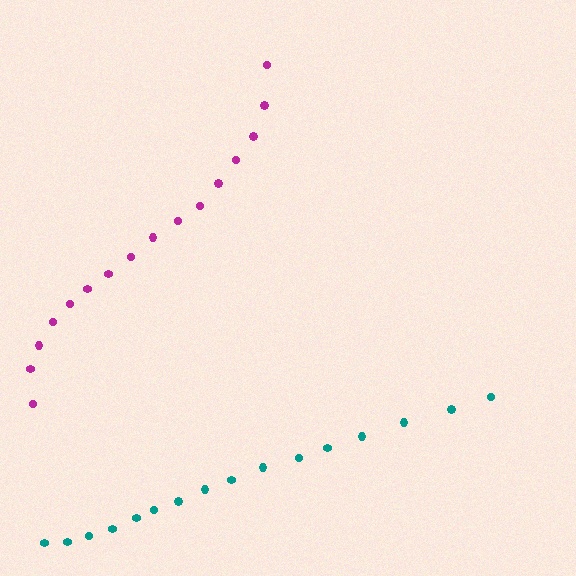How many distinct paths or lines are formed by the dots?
There are 2 distinct paths.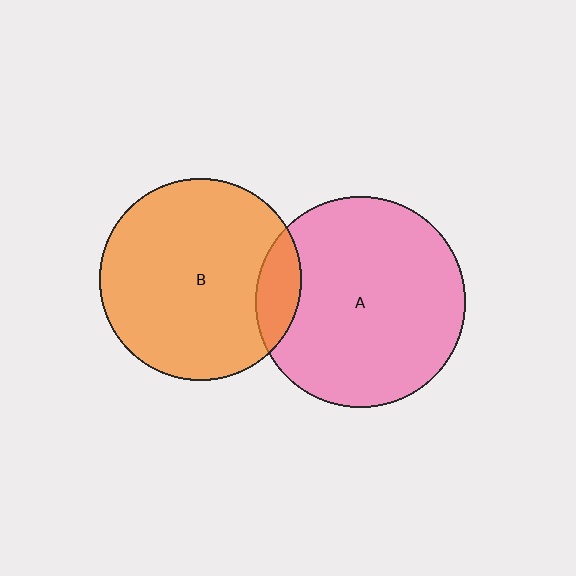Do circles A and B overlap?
Yes.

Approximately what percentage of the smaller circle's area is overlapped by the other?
Approximately 10%.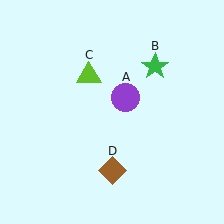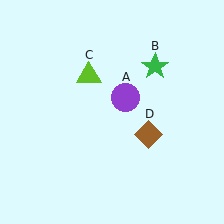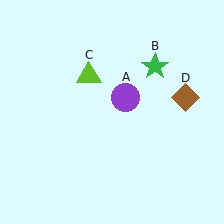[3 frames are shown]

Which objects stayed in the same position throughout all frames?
Purple circle (object A) and green star (object B) and lime triangle (object C) remained stationary.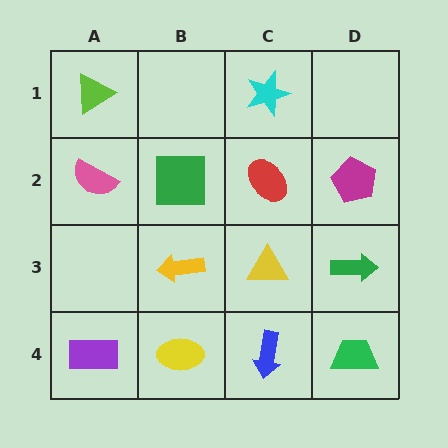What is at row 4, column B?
A yellow ellipse.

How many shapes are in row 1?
2 shapes.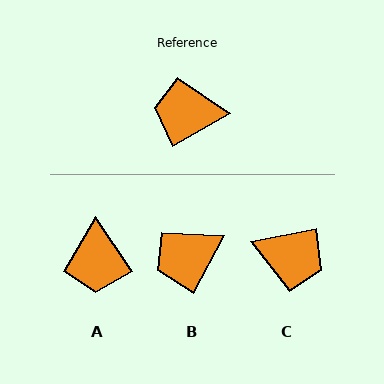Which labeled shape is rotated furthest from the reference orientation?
C, about 162 degrees away.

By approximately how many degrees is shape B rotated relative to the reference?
Approximately 32 degrees counter-clockwise.